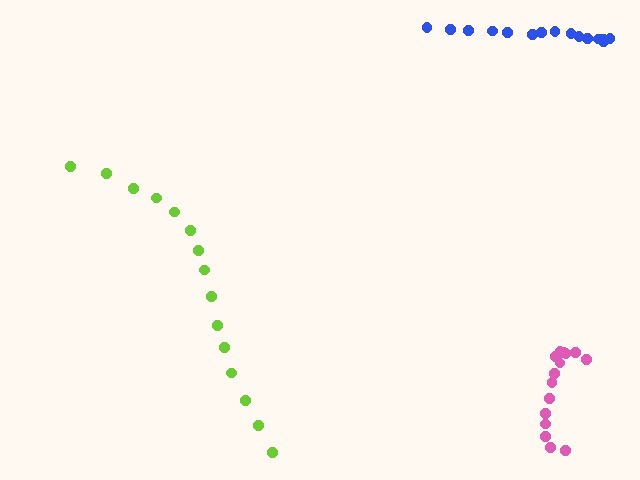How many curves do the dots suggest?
There are 3 distinct paths.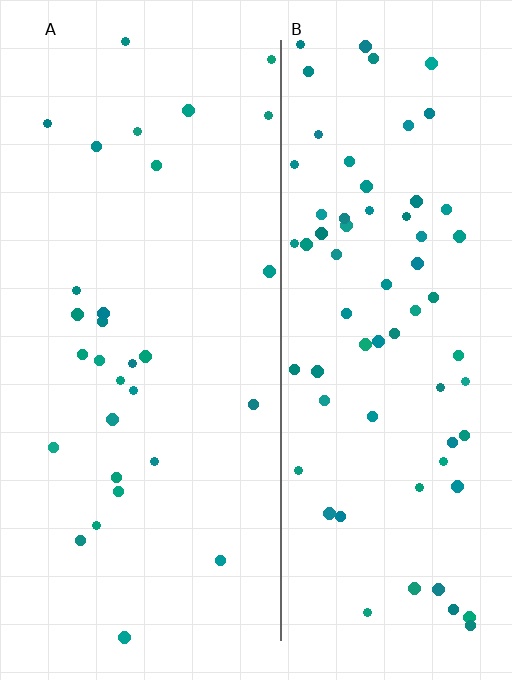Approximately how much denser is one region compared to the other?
Approximately 2.3× — region B over region A.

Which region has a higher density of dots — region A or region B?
B (the right).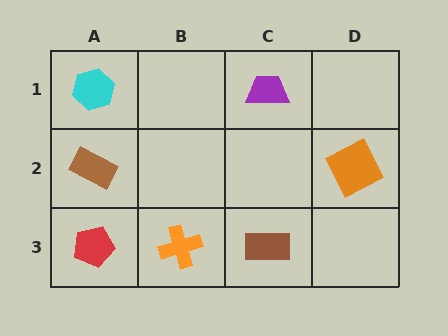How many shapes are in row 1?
2 shapes.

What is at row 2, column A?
A brown rectangle.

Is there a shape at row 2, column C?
No, that cell is empty.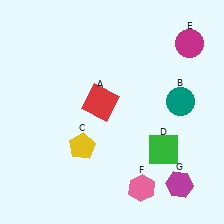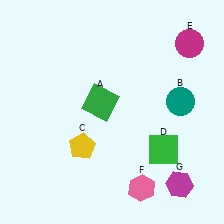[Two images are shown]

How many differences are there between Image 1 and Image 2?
There is 1 difference between the two images.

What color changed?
The square (A) changed from red in Image 1 to green in Image 2.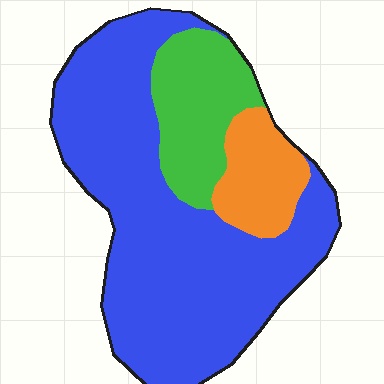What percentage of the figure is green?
Green covers roughly 20% of the figure.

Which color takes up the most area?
Blue, at roughly 70%.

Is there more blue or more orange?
Blue.